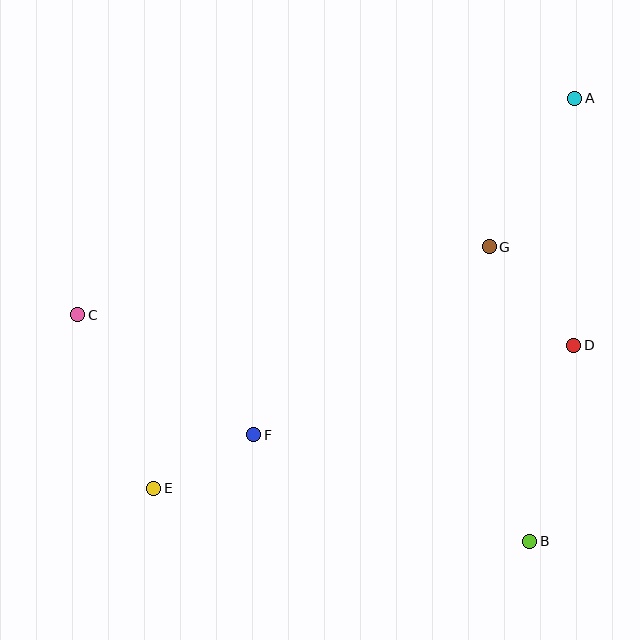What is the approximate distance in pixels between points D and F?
The distance between D and F is approximately 332 pixels.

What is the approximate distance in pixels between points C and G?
The distance between C and G is approximately 417 pixels.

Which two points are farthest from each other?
Points A and E are farthest from each other.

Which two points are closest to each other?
Points E and F are closest to each other.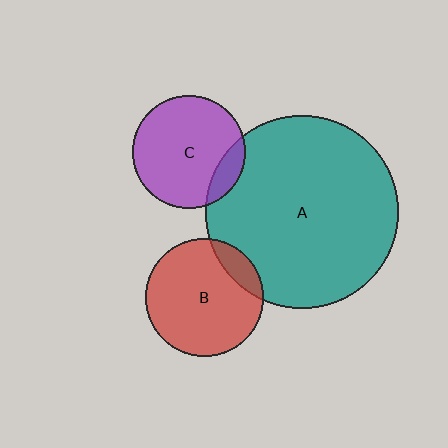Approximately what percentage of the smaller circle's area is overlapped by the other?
Approximately 15%.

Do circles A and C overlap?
Yes.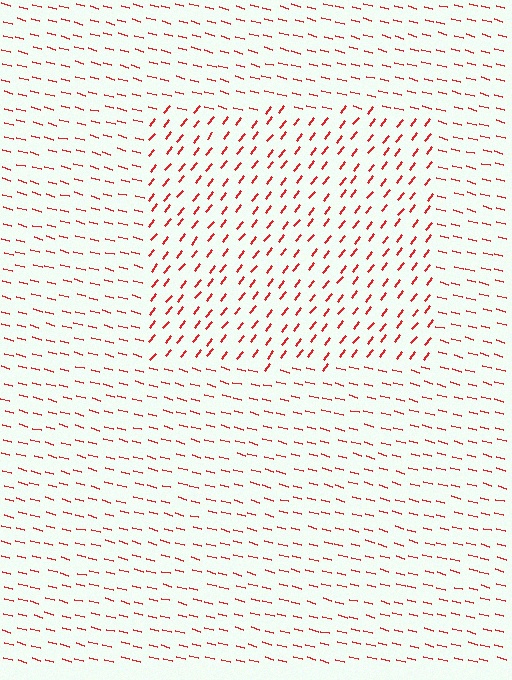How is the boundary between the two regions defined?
The boundary is defined purely by a change in line orientation (approximately 67 degrees difference). All lines are the same color and thickness.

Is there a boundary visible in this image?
Yes, there is a texture boundary formed by a change in line orientation.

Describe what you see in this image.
The image is filled with small red line segments. A rectangle region in the image has lines oriented differently from the surrounding lines, creating a visible texture boundary.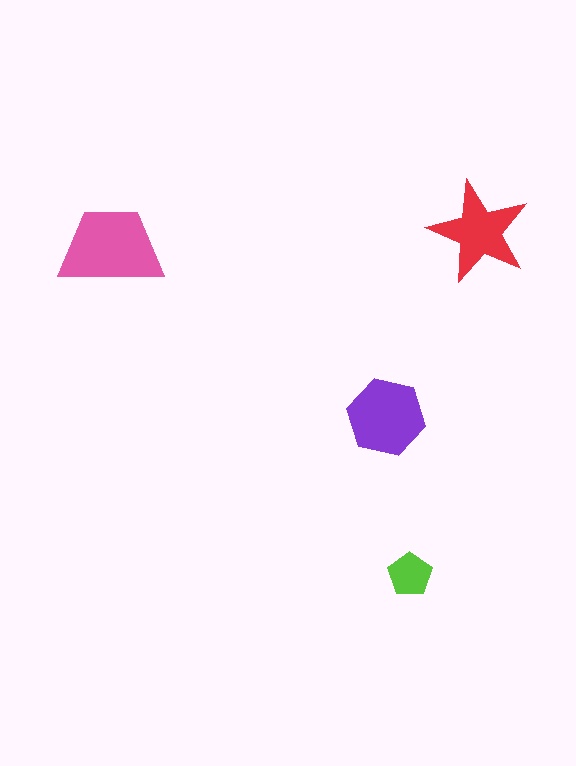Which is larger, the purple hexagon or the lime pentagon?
The purple hexagon.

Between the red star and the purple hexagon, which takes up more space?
The purple hexagon.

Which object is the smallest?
The lime pentagon.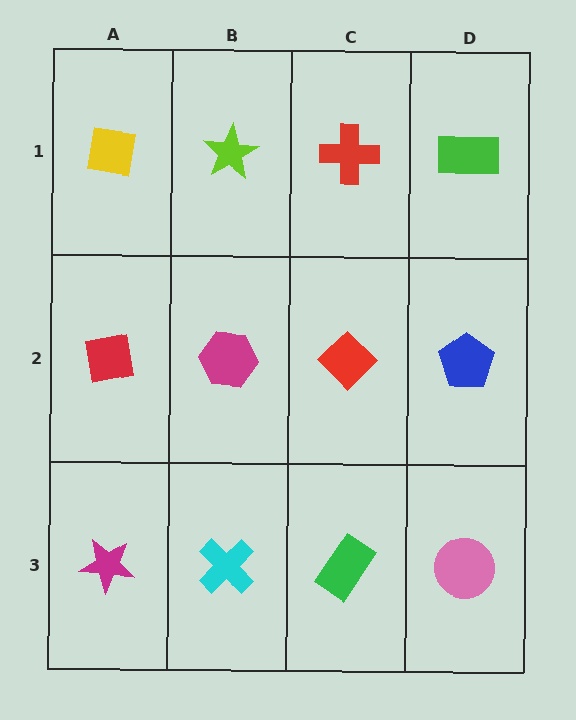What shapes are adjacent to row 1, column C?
A red diamond (row 2, column C), a lime star (row 1, column B), a green rectangle (row 1, column D).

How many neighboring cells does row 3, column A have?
2.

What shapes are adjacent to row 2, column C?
A red cross (row 1, column C), a green rectangle (row 3, column C), a magenta hexagon (row 2, column B), a blue pentagon (row 2, column D).